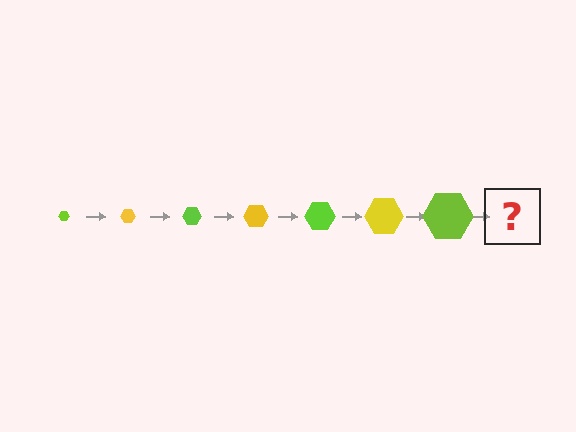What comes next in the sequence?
The next element should be a yellow hexagon, larger than the previous one.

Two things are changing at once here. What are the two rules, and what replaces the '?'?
The two rules are that the hexagon grows larger each step and the color cycles through lime and yellow. The '?' should be a yellow hexagon, larger than the previous one.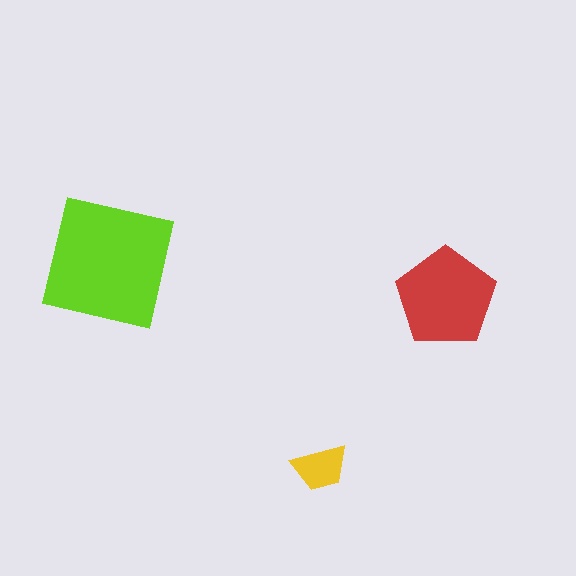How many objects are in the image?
There are 3 objects in the image.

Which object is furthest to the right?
The red pentagon is rightmost.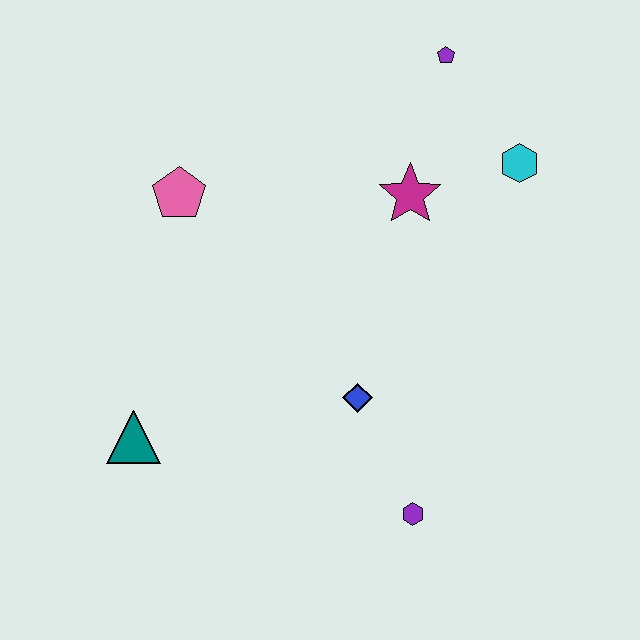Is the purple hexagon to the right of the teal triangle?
Yes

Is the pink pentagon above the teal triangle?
Yes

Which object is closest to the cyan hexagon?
The magenta star is closest to the cyan hexagon.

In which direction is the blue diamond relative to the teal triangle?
The blue diamond is to the right of the teal triangle.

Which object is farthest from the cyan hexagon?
The teal triangle is farthest from the cyan hexagon.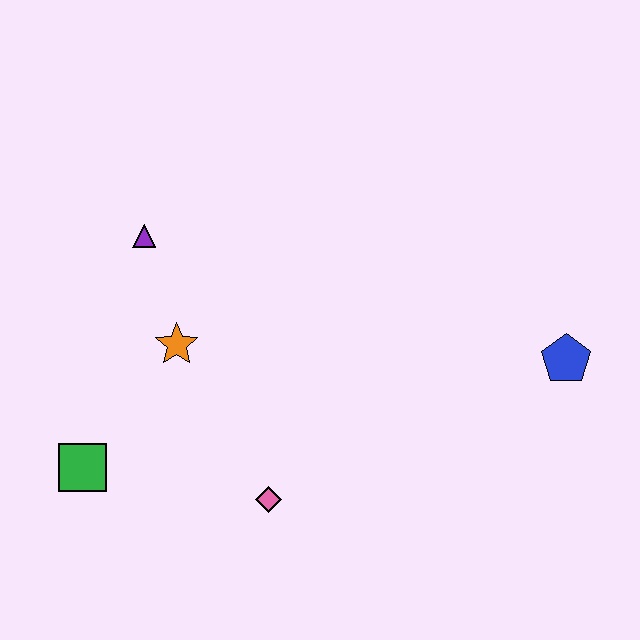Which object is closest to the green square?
The orange star is closest to the green square.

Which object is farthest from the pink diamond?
The blue pentagon is farthest from the pink diamond.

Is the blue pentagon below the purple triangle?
Yes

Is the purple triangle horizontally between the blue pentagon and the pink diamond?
No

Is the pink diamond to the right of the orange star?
Yes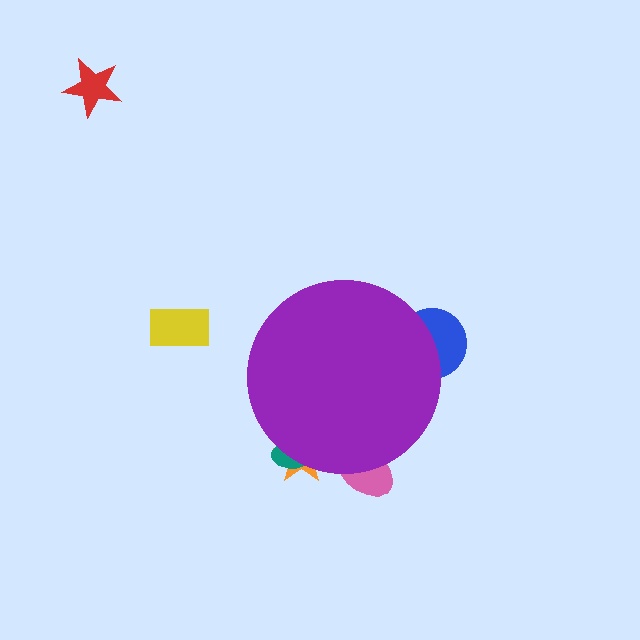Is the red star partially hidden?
No, the red star is fully visible.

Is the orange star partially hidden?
Yes, the orange star is partially hidden behind the purple circle.